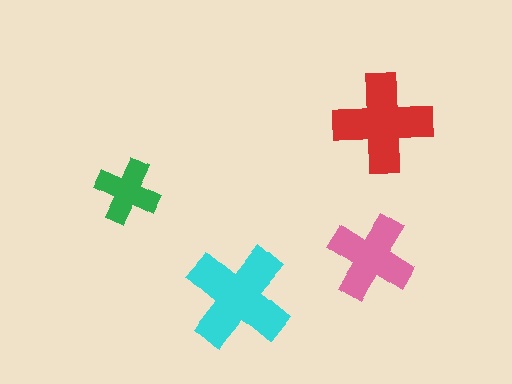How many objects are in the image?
There are 4 objects in the image.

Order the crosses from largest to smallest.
the cyan one, the red one, the pink one, the green one.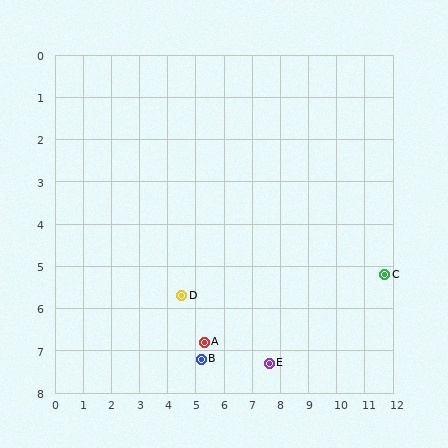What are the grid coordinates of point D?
Point D is at approximately (4.5, 5.7).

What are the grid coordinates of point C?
Point C is at approximately (11.7, 5.2).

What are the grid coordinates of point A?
Point A is at approximately (5.3, 6.8).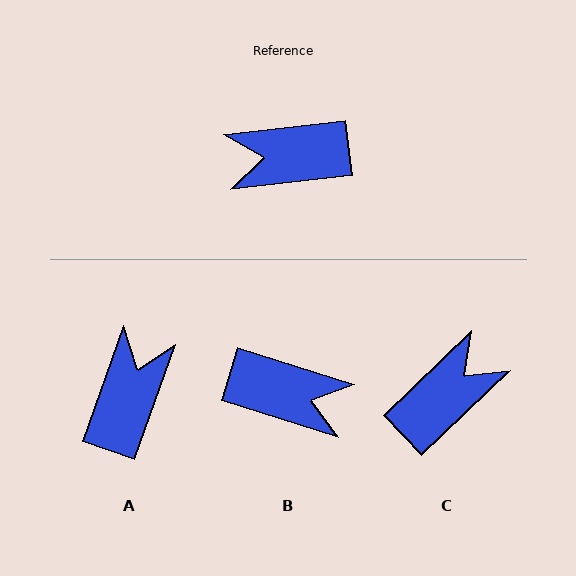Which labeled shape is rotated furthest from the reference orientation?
B, about 156 degrees away.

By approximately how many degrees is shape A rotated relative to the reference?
Approximately 116 degrees clockwise.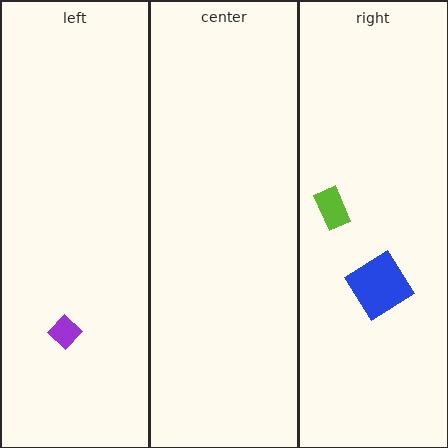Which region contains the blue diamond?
The right region.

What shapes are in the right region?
The lime rectangle, the blue diamond.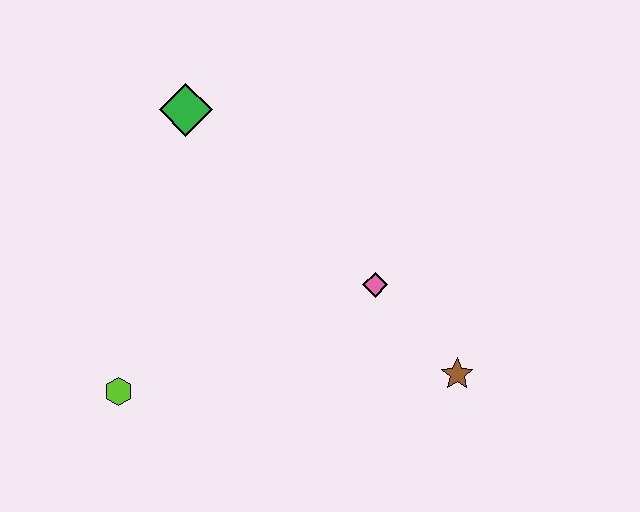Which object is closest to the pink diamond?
The brown star is closest to the pink diamond.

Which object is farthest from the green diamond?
The brown star is farthest from the green diamond.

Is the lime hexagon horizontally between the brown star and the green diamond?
No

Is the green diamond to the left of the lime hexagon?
No